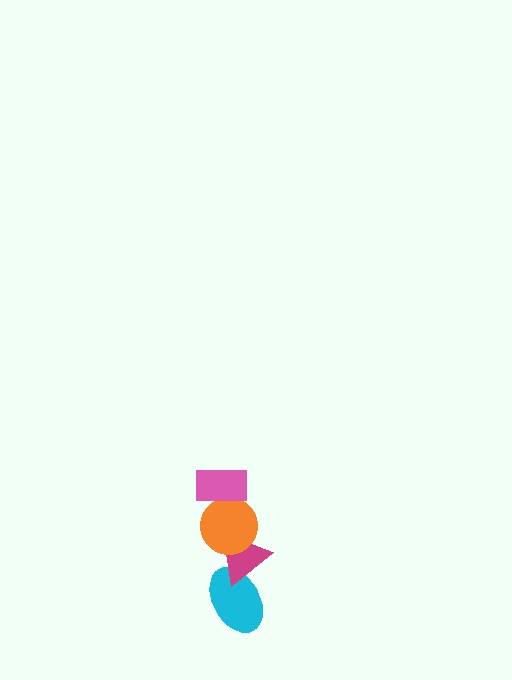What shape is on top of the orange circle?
The pink rectangle is on top of the orange circle.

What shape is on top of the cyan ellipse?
The magenta triangle is on top of the cyan ellipse.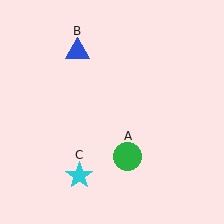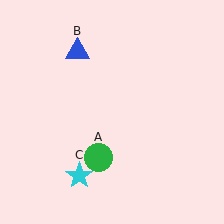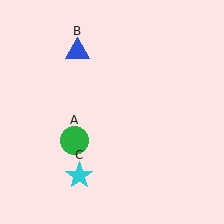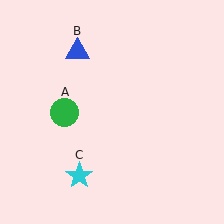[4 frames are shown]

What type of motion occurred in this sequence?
The green circle (object A) rotated clockwise around the center of the scene.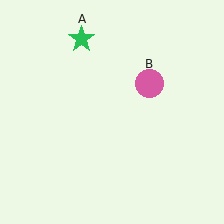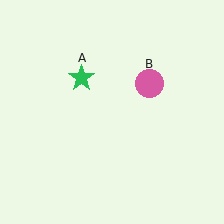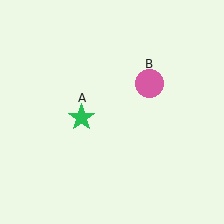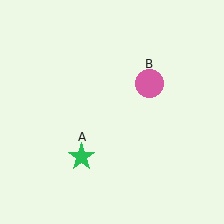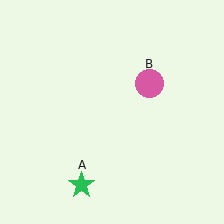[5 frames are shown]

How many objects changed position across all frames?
1 object changed position: green star (object A).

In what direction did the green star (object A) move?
The green star (object A) moved down.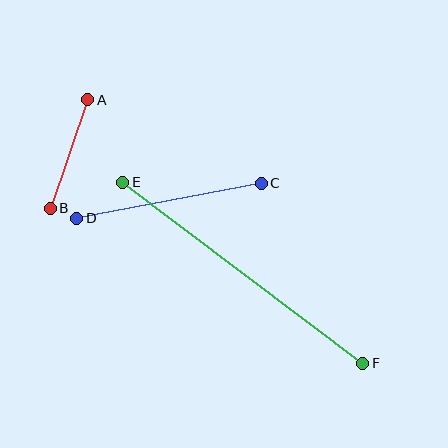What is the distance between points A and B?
The distance is approximately 115 pixels.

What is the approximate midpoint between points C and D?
The midpoint is at approximately (169, 201) pixels.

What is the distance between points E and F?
The distance is approximately 301 pixels.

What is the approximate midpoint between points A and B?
The midpoint is at approximately (69, 154) pixels.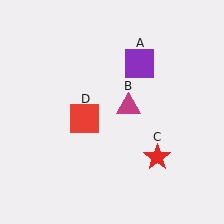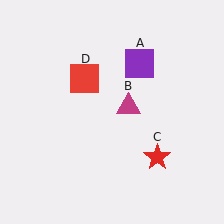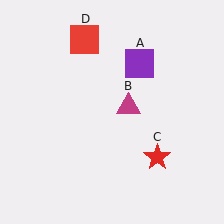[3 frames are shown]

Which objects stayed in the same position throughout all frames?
Purple square (object A) and magenta triangle (object B) and red star (object C) remained stationary.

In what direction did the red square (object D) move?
The red square (object D) moved up.